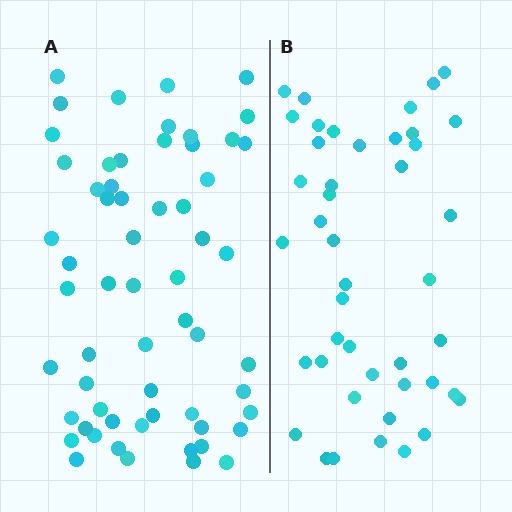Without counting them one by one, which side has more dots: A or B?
Region A (the left region) has more dots.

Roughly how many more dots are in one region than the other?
Region A has approximately 15 more dots than region B.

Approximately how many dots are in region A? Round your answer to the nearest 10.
About 60 dots.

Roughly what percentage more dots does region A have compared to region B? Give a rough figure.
About 35% more.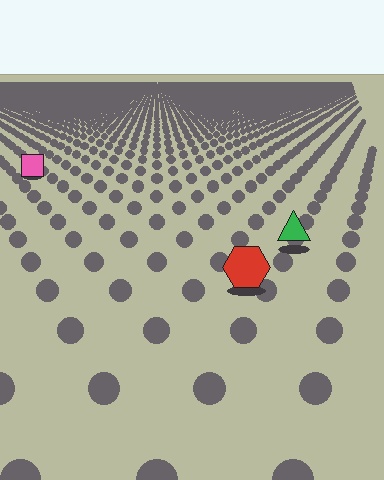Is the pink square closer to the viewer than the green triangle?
No. The green triangle is closer — you can tell from the texture gradient: the ground texture is coarser near it.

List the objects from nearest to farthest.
From nearest to farthest: the red hexagon, the green triangle, the pink square.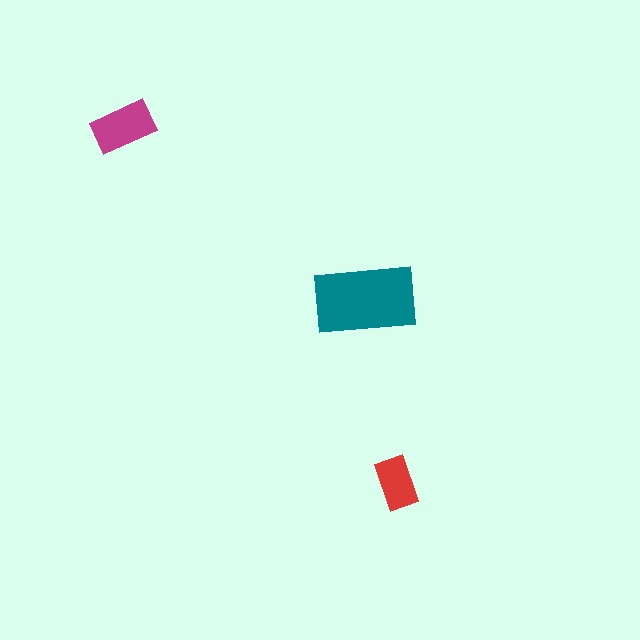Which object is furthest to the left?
The magenta rectangle is leftmost.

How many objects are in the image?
There are 3 objects in the image.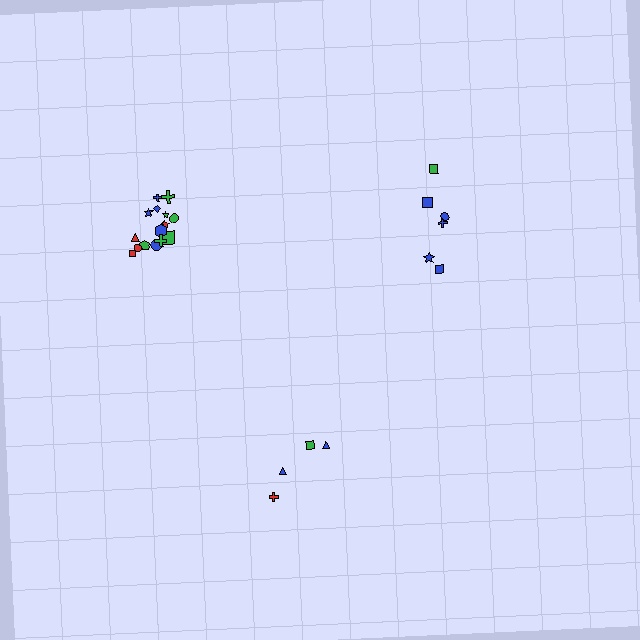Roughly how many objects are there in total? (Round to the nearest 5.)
Roughly 25 objects in total.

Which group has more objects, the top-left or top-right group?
The top-left group.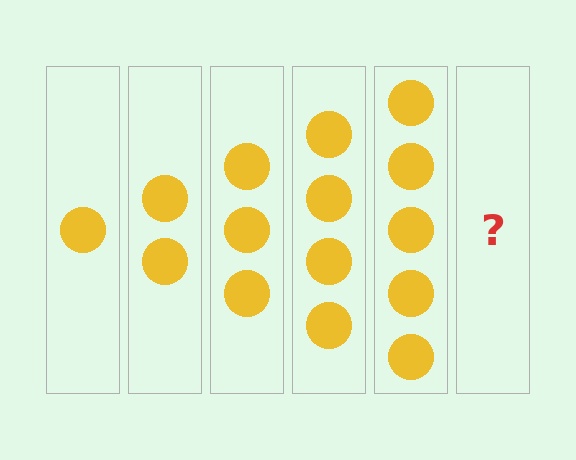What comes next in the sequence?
The next element should be 6 circles.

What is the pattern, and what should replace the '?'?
The pattern is that each step adds one more circle. The '?' should be 6 circles.